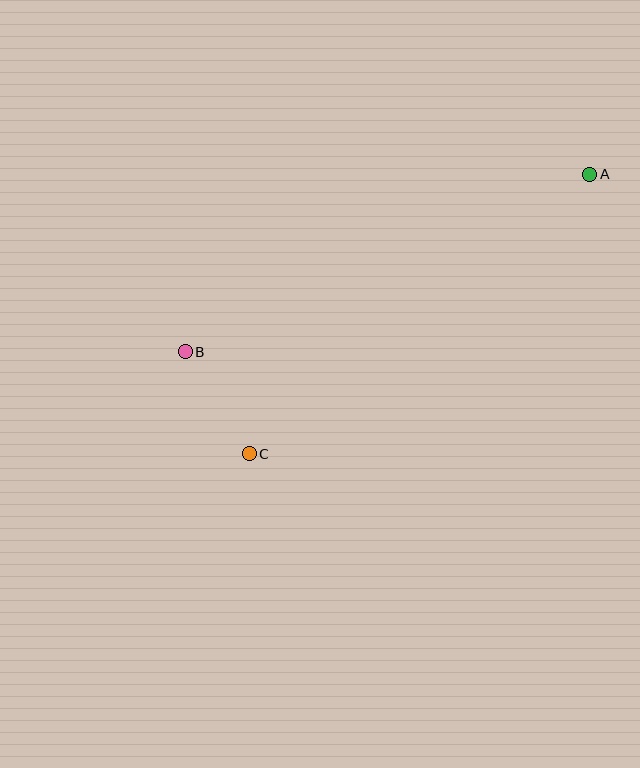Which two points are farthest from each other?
Points A and B are farthest from each other.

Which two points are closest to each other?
Points B and C are closest to each other.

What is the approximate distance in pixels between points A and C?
The distance between A and C is approximately 440 pixels.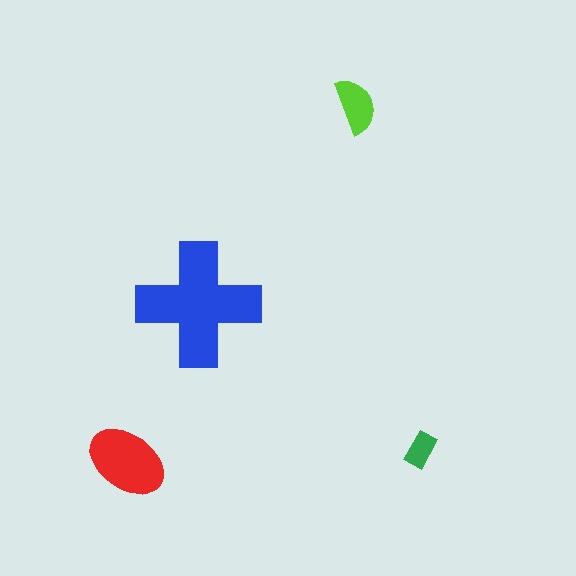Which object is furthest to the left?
The red ellipse is leftmost.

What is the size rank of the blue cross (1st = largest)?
1st.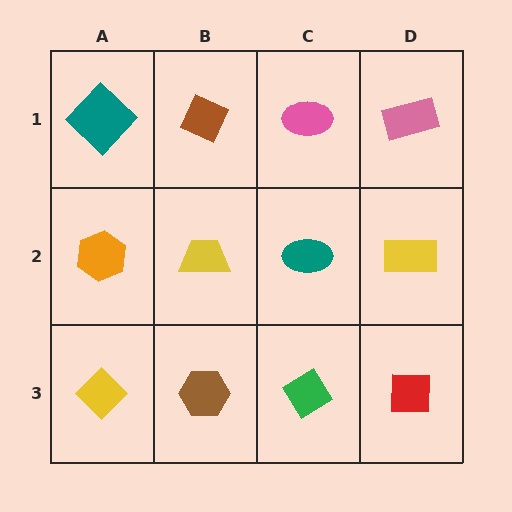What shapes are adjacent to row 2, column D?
A pink rectangle (row 1, column D), a red square (row 3, column D), a teal ellipse (row 2, column C).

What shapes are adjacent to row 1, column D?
A yellow rectangle (row 2, column D), a pink ellipse (row 1, column C).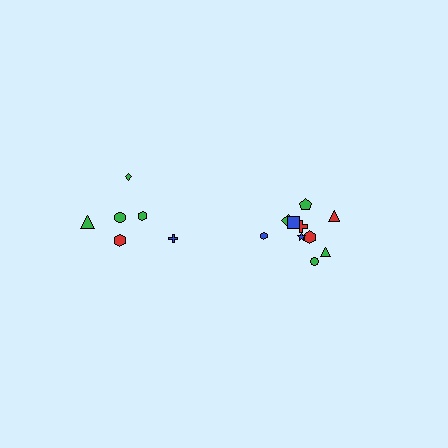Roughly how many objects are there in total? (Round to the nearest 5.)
Roughly 15 objects in total.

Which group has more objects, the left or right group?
The right group.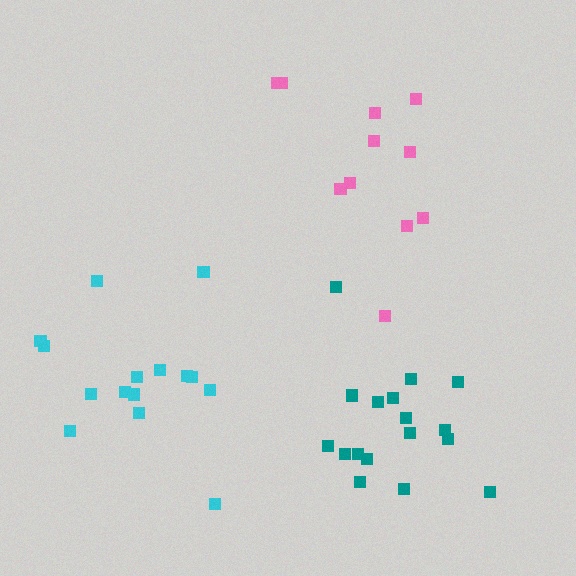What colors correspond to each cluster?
The clusters are colored: pink, cyan, teal.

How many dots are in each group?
Group 1: 11 dots, Group 2: 15 dots, Group 3: 17 dots (43 total).